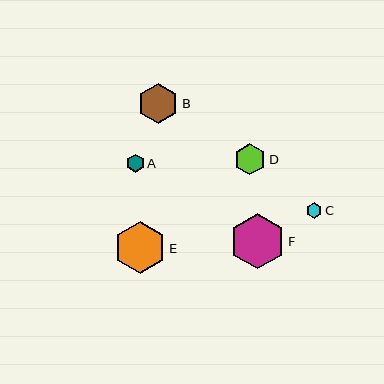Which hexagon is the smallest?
Hexagon C is the smallest with a size of approximately 16 pixels.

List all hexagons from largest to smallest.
From largest to smallest: F, E, B, D, A, C.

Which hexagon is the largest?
Hexagon F is the largest with a size of approximately 55 pixels.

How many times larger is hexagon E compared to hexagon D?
Hexagon E is approximately 1.6 times the size of hexagon D.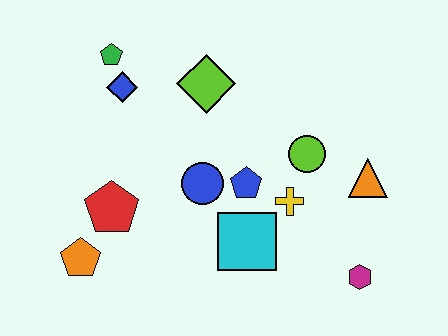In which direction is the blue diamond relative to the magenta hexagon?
The blue diamond is to the left of the magenta hexagon.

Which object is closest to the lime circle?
The yellow cross is closest to the lime circle.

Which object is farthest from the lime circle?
The orange pentagon is farthest from the lime circle.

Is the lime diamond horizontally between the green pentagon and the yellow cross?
Yes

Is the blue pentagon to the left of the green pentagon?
No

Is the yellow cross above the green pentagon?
No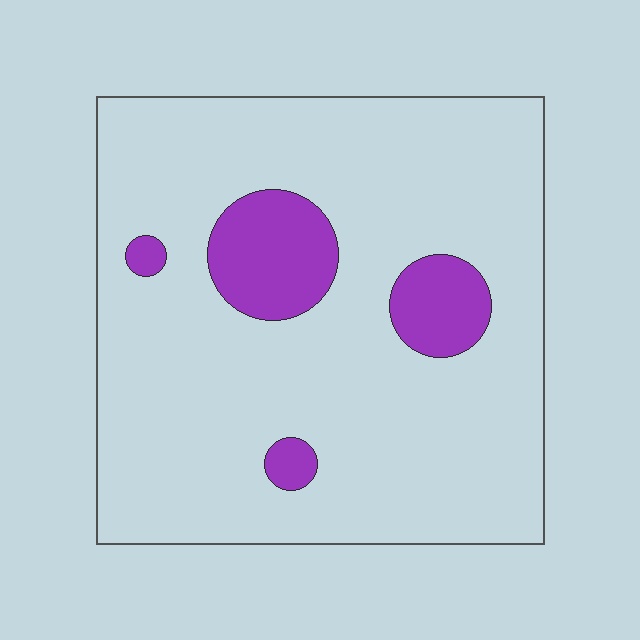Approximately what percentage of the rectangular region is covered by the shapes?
Approximately 15%.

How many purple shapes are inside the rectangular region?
4.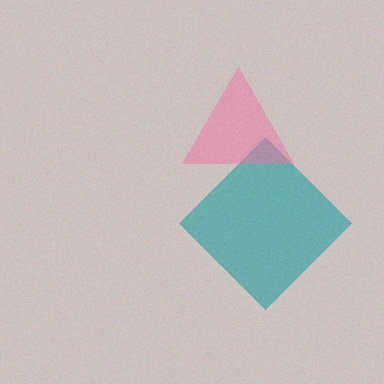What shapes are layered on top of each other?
The layered shapes are: a teal diamond, a pink triangle.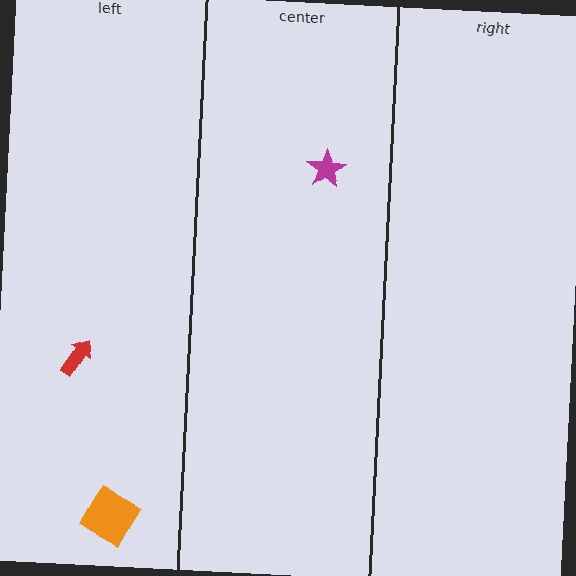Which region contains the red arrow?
The left region.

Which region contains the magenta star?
The center region.